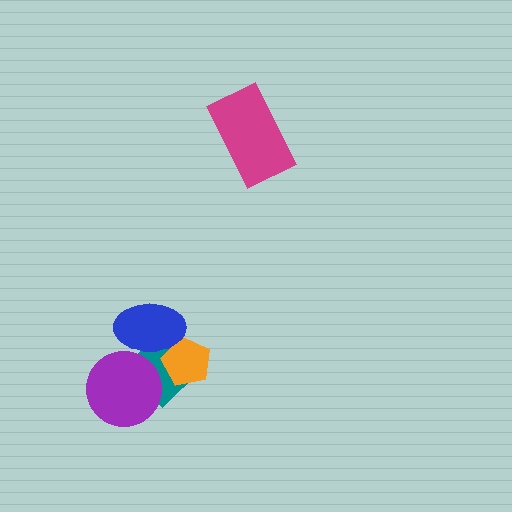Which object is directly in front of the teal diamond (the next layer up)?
The orange pentagon is directly in front of the teal diamond.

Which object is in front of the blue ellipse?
The purple circle is in front of the blue ellipse.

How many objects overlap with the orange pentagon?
2 objects overlap with the orange pentagon.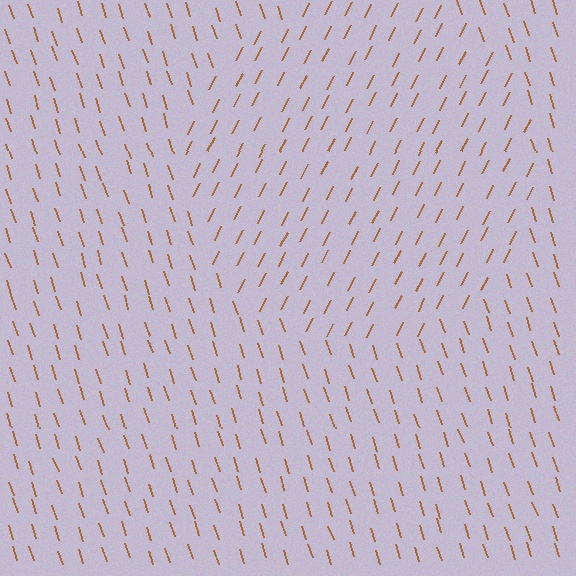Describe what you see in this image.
The image is filled with small brown line segments. A circle region in the image has lines oriented differently from the surrounding lines, creating a visible texture boundary.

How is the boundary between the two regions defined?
The boundary is defined purely by a change in line orientation (approximately 45 degrees difference). All lines are the same color and thickness.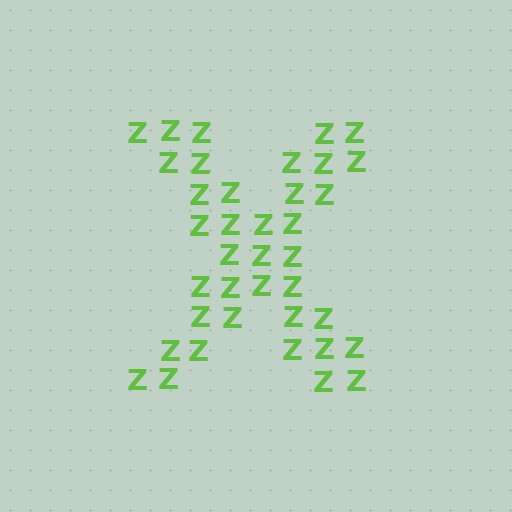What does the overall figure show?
The overall figure shows the letter X.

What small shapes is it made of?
It is made of small letter Z's.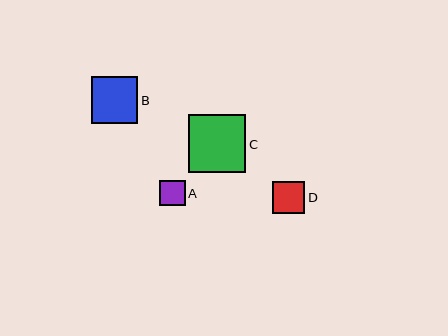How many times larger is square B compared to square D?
Square B is approximately 1.5 times the size of square D.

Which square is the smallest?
Square A is the smallest with a size of approximately 26 pixels.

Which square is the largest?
Square C is the largest with a size of approximately 58 pixels.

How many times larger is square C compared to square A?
Square C is approximately 2.3 times the size of square A.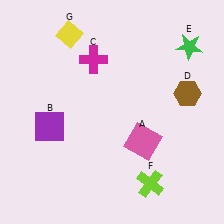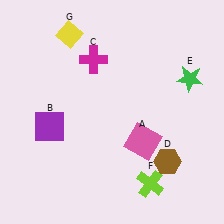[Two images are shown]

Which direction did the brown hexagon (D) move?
The brown hexagon (D) moved down.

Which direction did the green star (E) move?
The green star (E) moved down.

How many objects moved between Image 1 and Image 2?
2 objects moved between the two images.